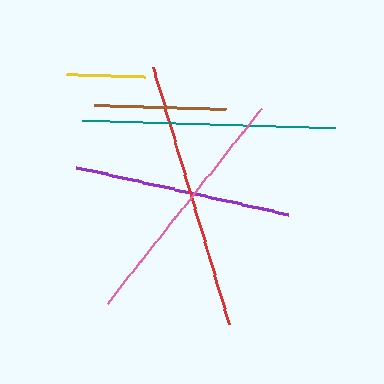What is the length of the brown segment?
The brown segment is approximately 131 pixels long.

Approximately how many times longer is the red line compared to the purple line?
The red line is approximately 1.2 times the length of the purple line.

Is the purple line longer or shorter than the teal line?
The teal line is longer than the purple line.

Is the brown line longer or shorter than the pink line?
The pink line is longer than the brown line.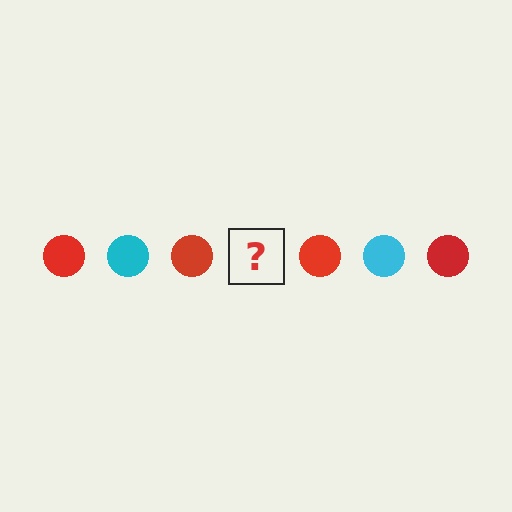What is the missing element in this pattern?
The missing element is a cyan circle.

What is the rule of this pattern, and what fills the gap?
The rule is that the pattern cycles through red, cyan circles. The gap should be filled with a cyan circle.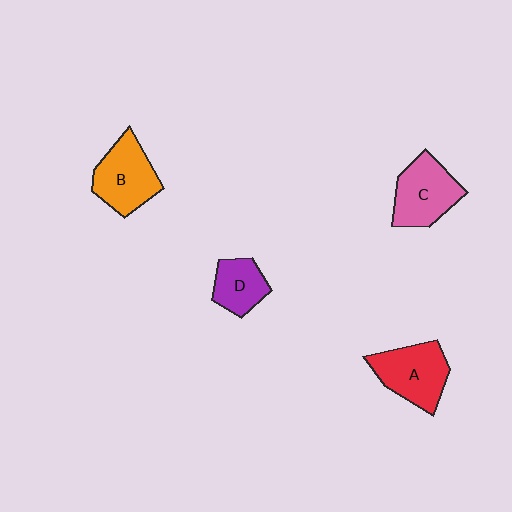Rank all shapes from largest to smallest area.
From largest to smallest: A (red), B (orange), C (pink), D (purple).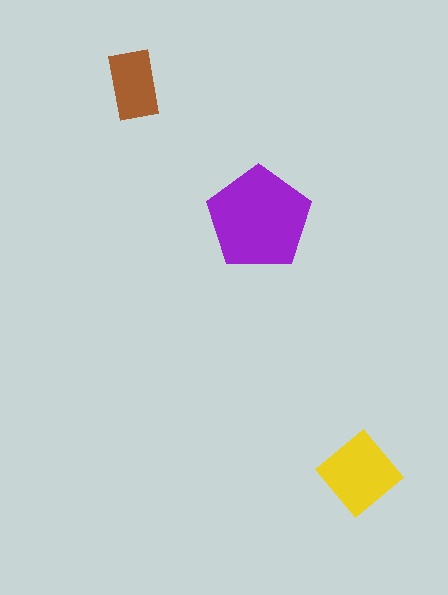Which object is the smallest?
The brown rectangle.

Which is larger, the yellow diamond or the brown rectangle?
The yellow diamond.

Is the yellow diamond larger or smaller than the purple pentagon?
Smaller.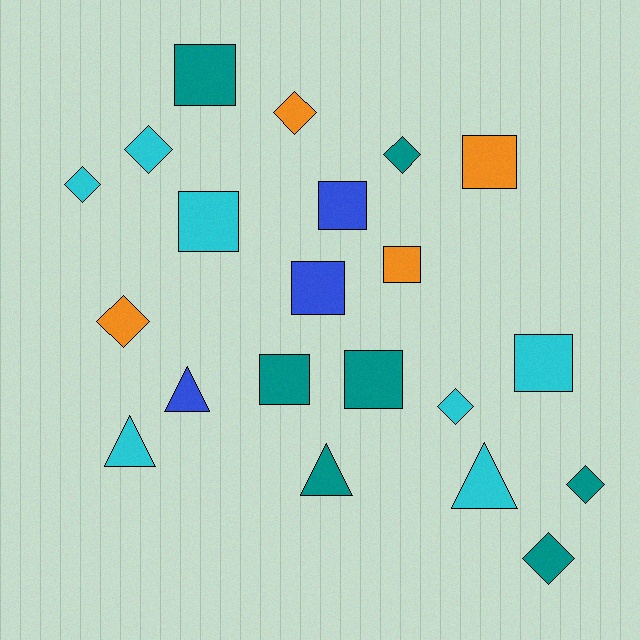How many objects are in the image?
There are 21 objects.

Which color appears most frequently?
Cyan, with 7 objects.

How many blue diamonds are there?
There are no blue diamonds.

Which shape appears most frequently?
Square, with 9 objects.